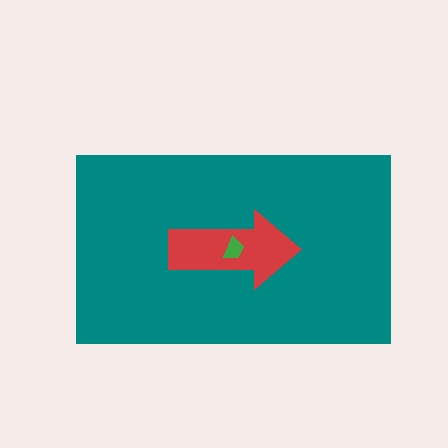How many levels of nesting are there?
3.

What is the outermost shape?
The teal rectangle.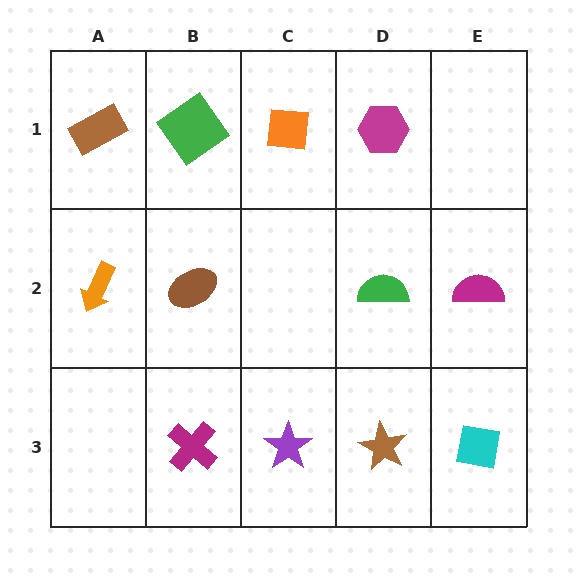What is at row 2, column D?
A green semicircle.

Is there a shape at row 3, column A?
No, that cell is empty.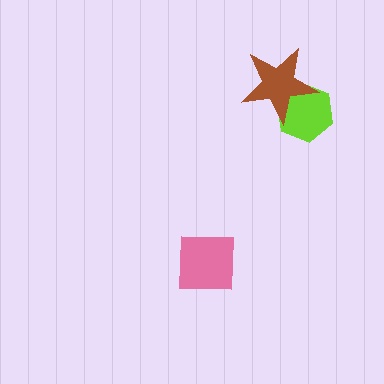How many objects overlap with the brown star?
1 object overlaps with the brown star.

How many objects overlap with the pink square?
0 objects overlap with the pink square.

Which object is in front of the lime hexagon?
The brown star is in front of the lime hexagon.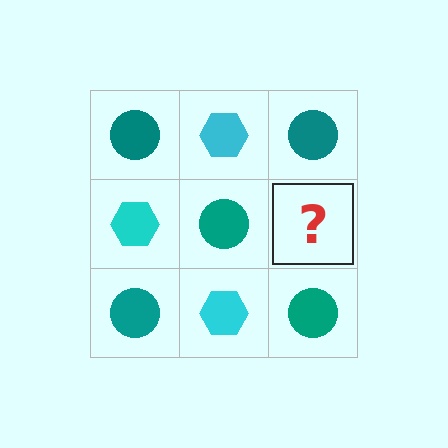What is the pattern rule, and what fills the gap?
The rule is that it alternates teal circle and cyan hexagon in a checkerboard pattern. The gap should be filled with a cyan hexagon.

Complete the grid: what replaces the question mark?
The question mark should be replaced with a cyan hexagon.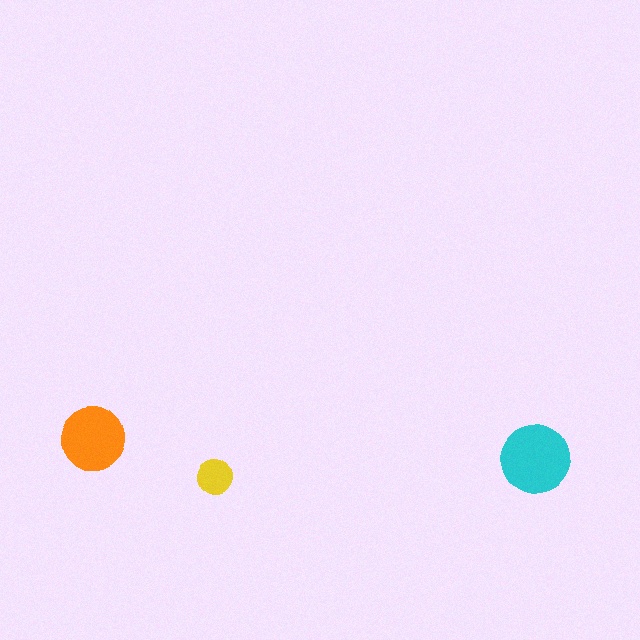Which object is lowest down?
The yellow circle is bottommost.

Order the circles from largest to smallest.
the cyan one, the orange one, the yellow one.